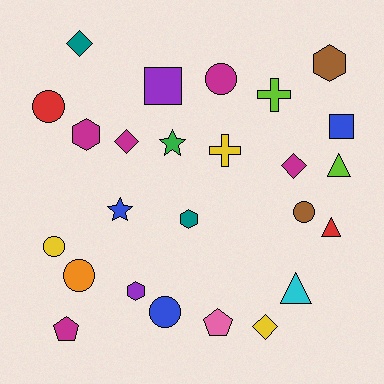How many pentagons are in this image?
There are 2 pentagons.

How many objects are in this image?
There are 25 objects.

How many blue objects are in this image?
There are 3 blue objects.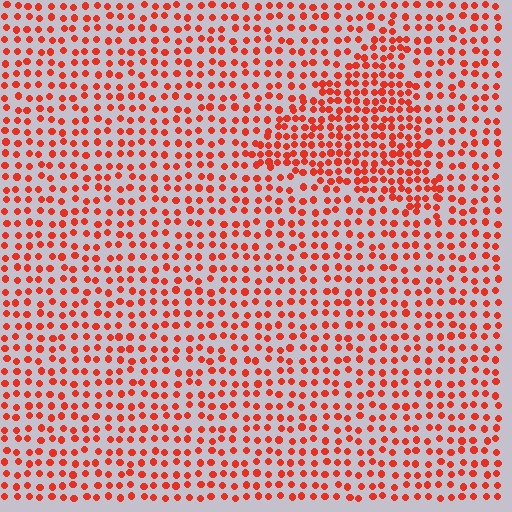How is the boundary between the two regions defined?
The boundary is defined by a change in element density (approximately 1.7x ratio). All elements are the same color, size, and shape.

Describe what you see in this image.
The image contains small red elements arranged at two different densities. A triangle-shaped region is visible where the elements are more densely packed than the surrounding area.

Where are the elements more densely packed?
The elements are more densely packed inside the triangle boundary.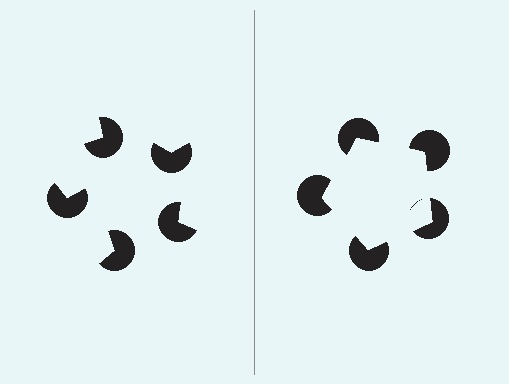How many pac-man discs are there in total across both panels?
10 — 5 on each side.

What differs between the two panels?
The pac-man discs are positioned identically on both sides; only the wedge orientations differ. On the right they align to a pentagon; on the left they are misaligned.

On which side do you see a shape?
An illusory pentagon appears on the right side. On the left side the wedge cuts are rotated, so no coherent shape forms.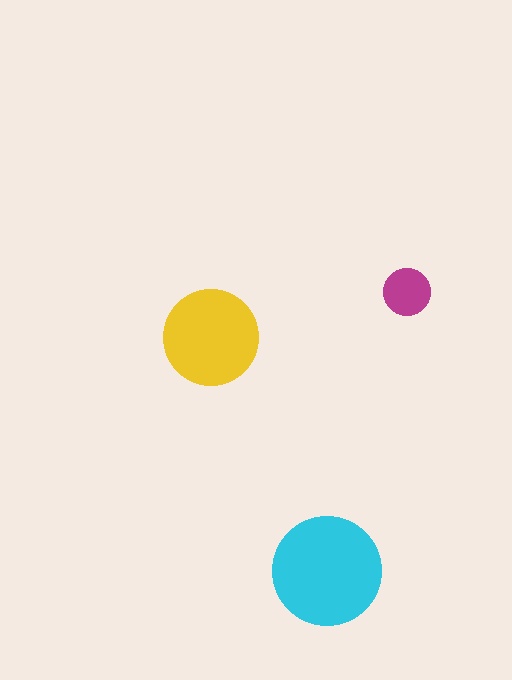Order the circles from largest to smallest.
the cyan one, the yellow one, the magenta one.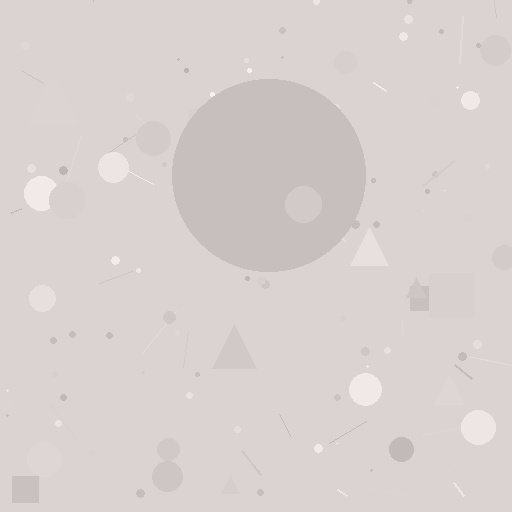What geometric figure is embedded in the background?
A circle is embedded in the background.